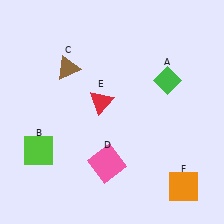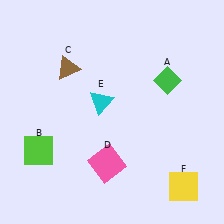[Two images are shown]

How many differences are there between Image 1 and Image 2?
There are 2 differences between the two images.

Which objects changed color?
E changed from red to cyan. F changed from orange to yellow.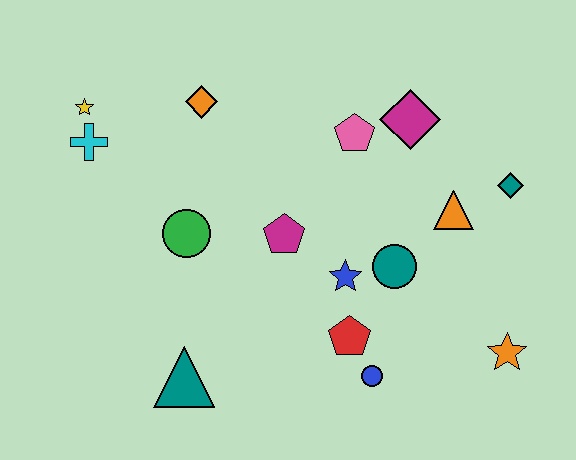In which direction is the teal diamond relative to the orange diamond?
The teal diamond is to the right of the orange diamond.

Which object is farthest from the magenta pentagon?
The orange star is farthest from the magenta pentagon.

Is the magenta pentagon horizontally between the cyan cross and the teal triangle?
No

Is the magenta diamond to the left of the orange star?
Yes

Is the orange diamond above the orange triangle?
Yes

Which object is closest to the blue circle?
The red pentagon is closest to the blue circle.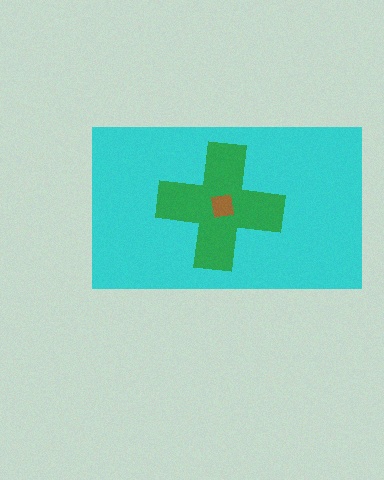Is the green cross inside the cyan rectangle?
Yes.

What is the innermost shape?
The brown square.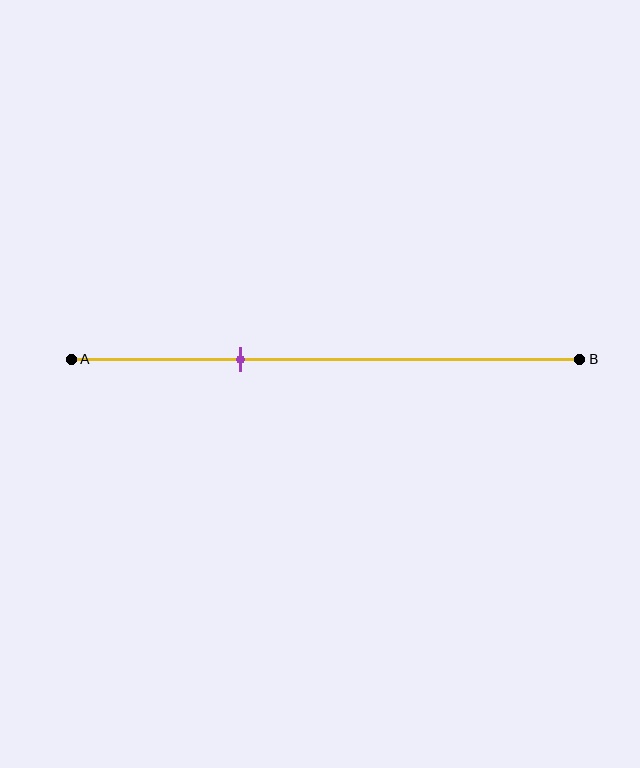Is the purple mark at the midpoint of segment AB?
No, the mark is at about 35% from A, not at the 50% midpoint.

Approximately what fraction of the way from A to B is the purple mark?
The purple mark is approximately 35% of the way from A to B.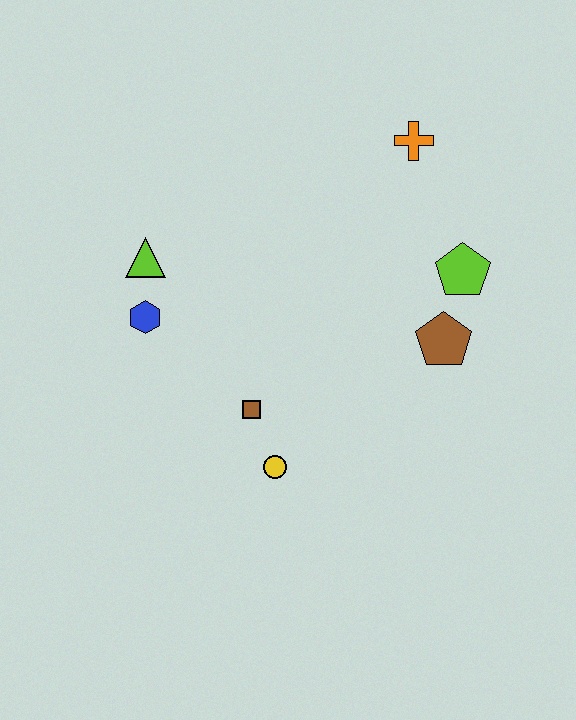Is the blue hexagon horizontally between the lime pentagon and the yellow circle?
No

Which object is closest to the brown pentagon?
The lime pentagon is closest to the brown pentagon.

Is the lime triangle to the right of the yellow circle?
No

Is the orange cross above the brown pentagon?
Yes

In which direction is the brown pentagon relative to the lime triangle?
The brown pentagon is to the right of the lime triangle.